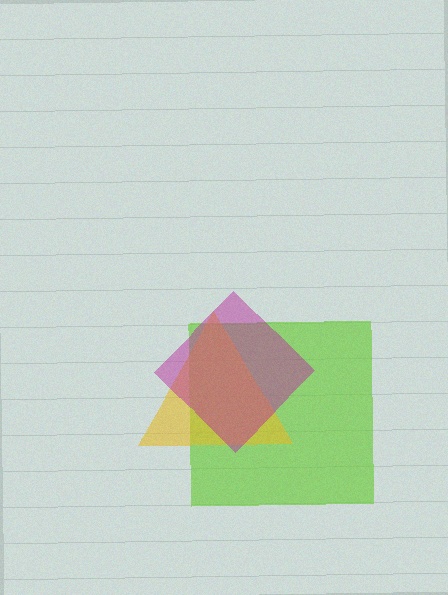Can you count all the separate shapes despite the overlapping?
Yes, there are 3 separate shapes.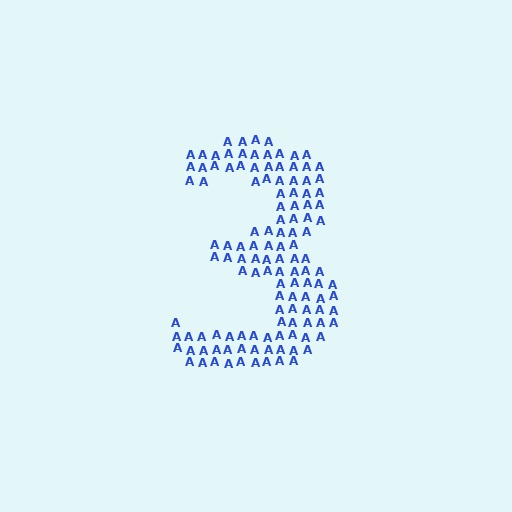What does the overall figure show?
The overall figure shows the digit 3.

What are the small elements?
The small elements are letter A's.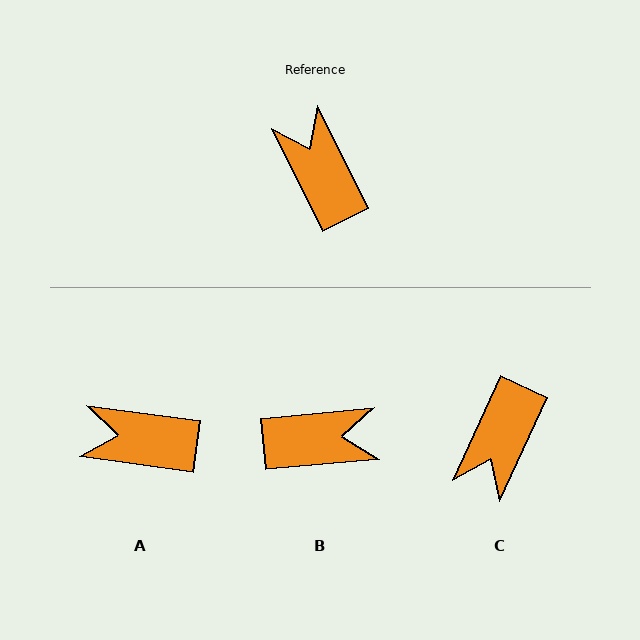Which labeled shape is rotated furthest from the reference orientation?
C, about 129 degrees away.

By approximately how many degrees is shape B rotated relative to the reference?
Approximately 111 degrees clockwise.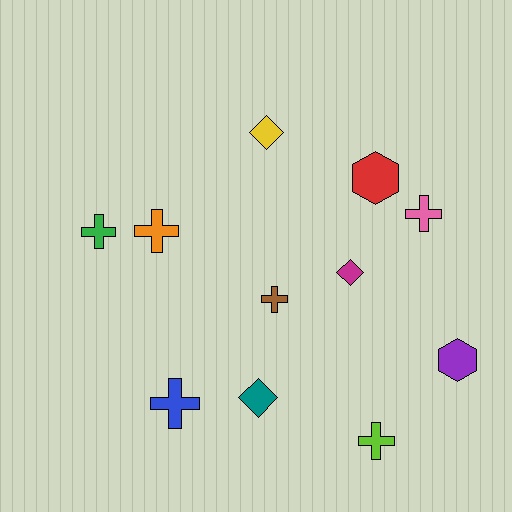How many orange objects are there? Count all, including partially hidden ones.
There is 1 orange object.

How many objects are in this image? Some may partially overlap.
There are 11 objects.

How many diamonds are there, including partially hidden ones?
There are 3 diamonds.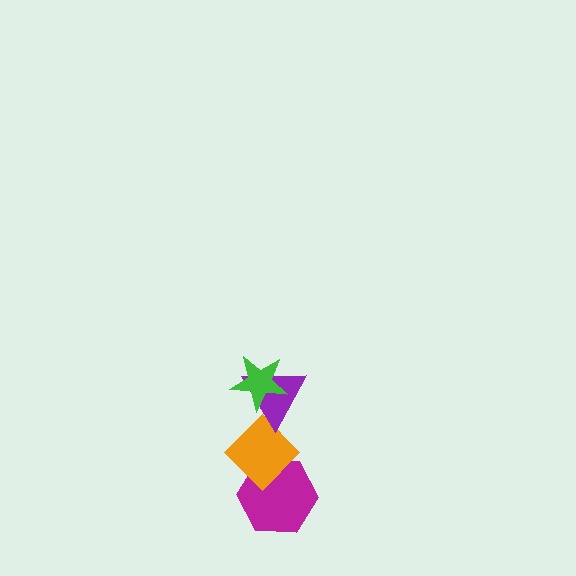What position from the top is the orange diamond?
The orange diamond is 3rd from the top.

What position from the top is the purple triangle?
The purple triangle is 2nd from the top.